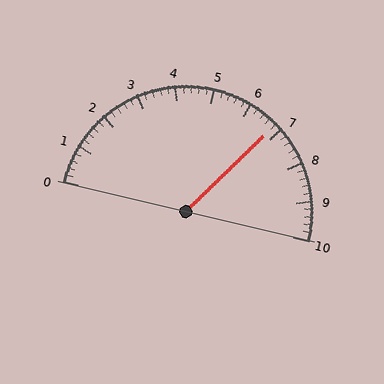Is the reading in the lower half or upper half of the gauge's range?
The reading is in the upper half of the range (0 to 10).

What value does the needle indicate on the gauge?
The needle indicates approximately 6.8.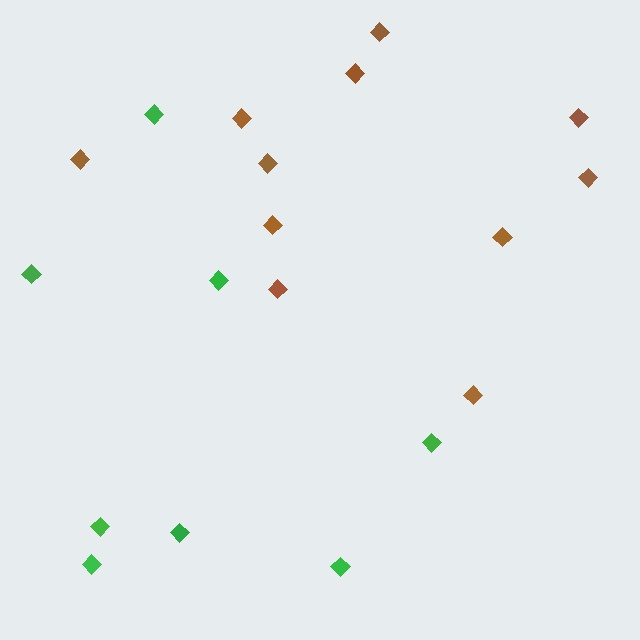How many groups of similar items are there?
There are 2 groups: one group of brown diamonds (11) and one group of green diamonds (8).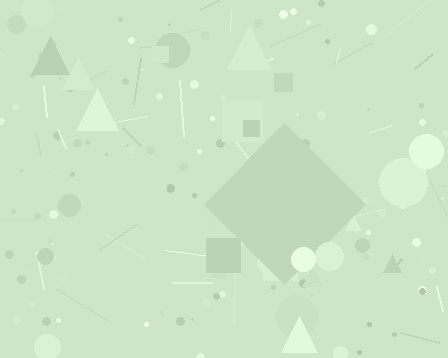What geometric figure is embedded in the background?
A diamond is embedded in the background.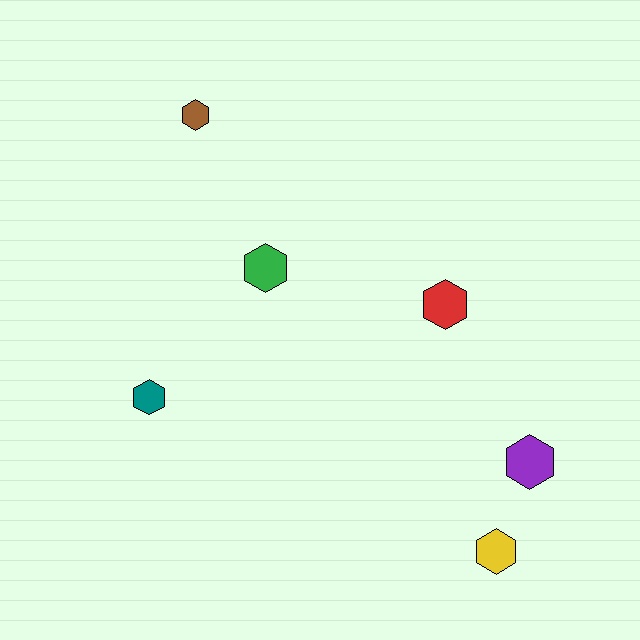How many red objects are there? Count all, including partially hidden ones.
There is 1 red object.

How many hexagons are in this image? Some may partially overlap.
There are 6 hexagons.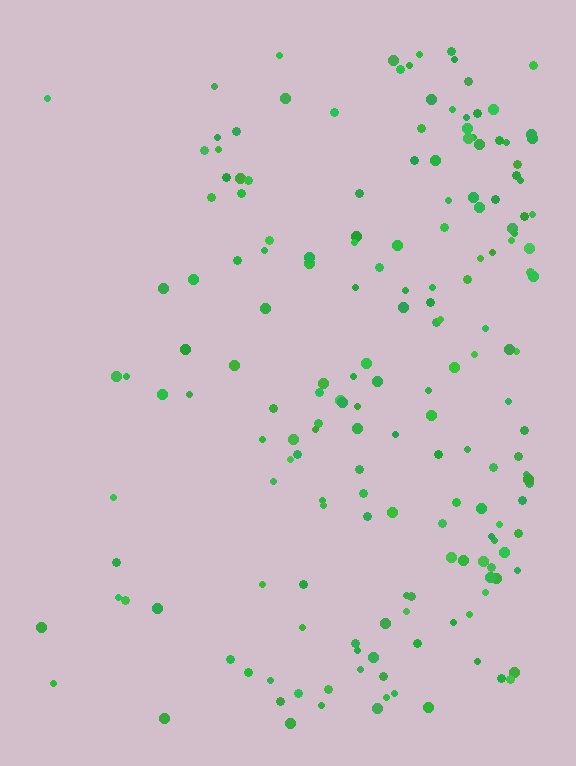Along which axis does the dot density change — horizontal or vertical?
Horizontal.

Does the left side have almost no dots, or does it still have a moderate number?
Still a moderate number, just noticeably fewer than the right.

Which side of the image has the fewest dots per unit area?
The left.